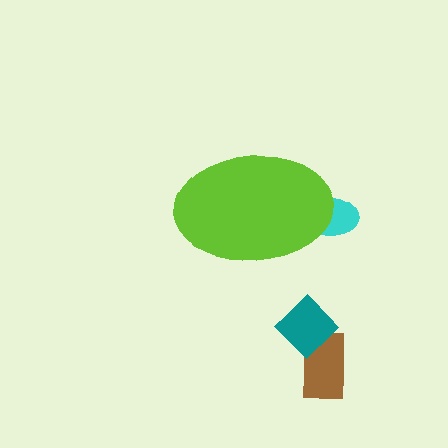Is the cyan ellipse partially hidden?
Yes, the cyan ellipse is partially hidden behind the lime ellipse.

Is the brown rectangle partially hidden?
No, the brown rectangle is fully visible.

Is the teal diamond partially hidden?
No, the teal diamond is fully visible.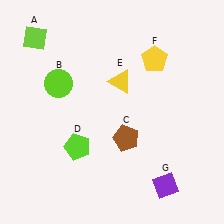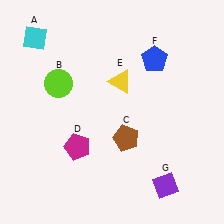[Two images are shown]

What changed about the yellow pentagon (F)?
In Image 1, F is yellow. In Image 2, it changed to blue.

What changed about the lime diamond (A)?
In Image 1, A is lime. In Image 2, it changed to cyan.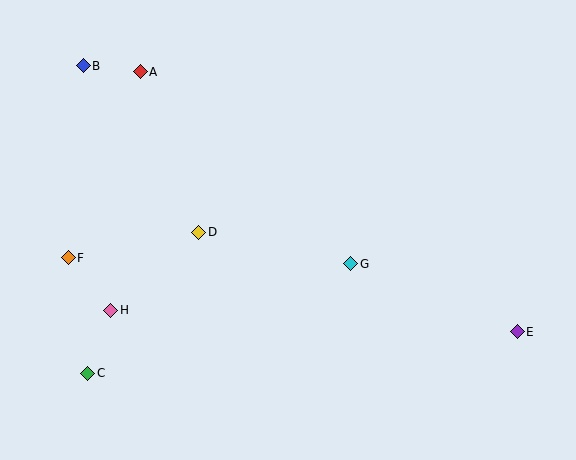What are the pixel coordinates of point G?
Point G is at (351, 264).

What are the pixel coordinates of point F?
Point F is at (68, 258).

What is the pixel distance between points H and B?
The distance between H and B is 246 pixels.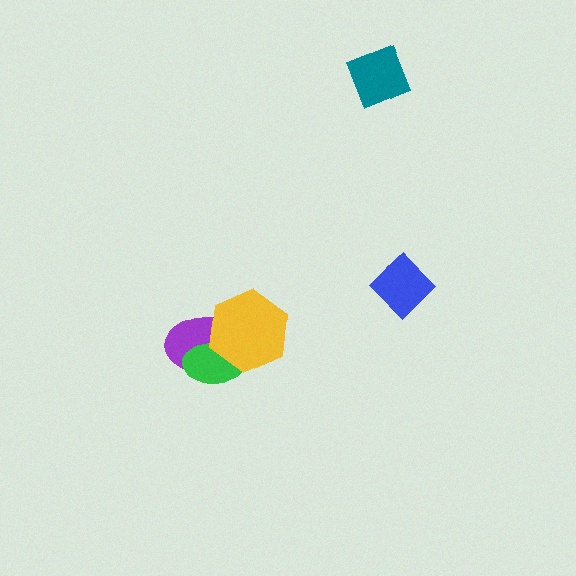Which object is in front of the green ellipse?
The yellow hexagon is in front of the green ellipse.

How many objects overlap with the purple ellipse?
2 objects overlap with the purple ellipse.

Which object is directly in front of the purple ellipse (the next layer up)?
The green ellipse is directly in front of the purple ellipse.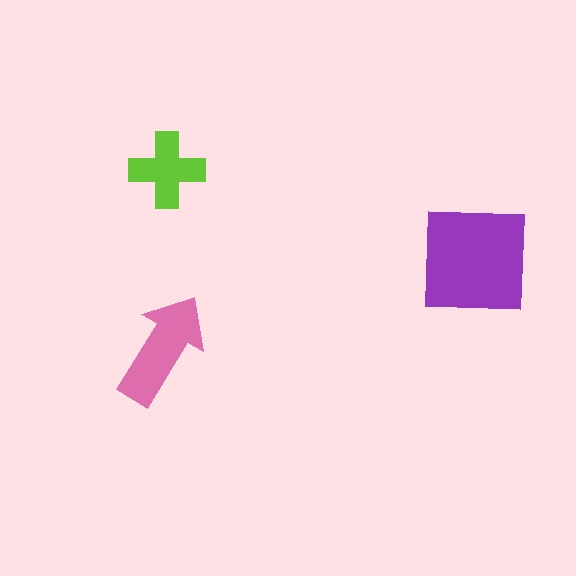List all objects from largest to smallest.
The purple square, the pink arrow, the lime cross.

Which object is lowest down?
The pink arrow is bottommost.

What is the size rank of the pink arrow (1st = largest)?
2nd.